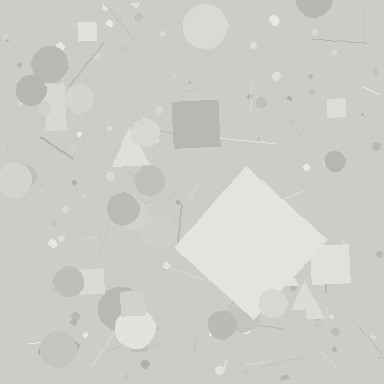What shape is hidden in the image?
A diamond is hidden in the image.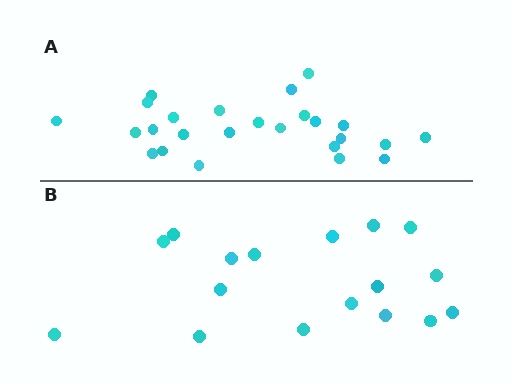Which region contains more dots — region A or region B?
Region A (the top region) has more dots.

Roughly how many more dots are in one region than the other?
Region A has roughly 8 or so more dots than region B.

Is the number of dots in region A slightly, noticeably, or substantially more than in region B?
Region A has substantially more. The ratio is roughly 1.5 to 1.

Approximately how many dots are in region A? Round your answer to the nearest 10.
About 20 dots. (The exact count is 25, which rounds to 20.)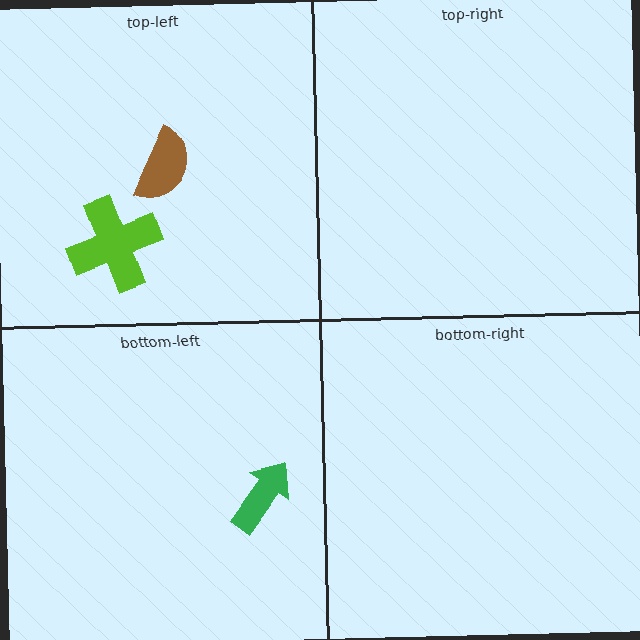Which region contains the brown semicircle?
The top-left region.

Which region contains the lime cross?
The top-left region.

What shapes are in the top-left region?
The lime cross, the brown semicircle.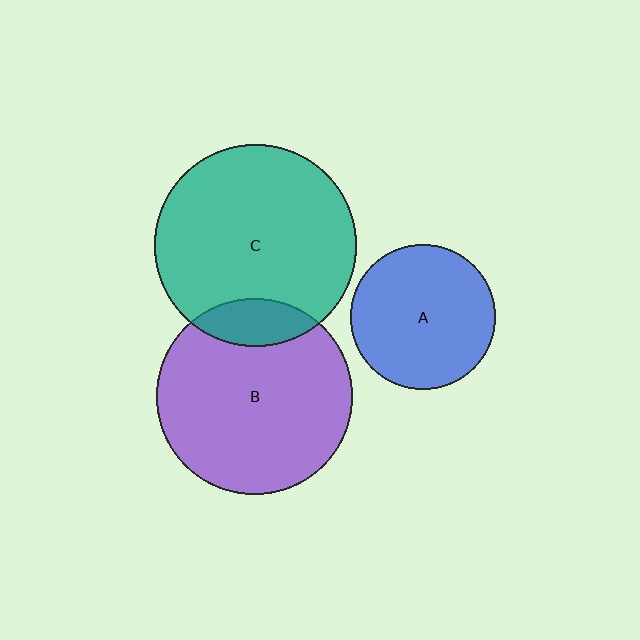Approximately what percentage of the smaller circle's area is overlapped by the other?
Approximately 15%.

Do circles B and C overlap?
Yes.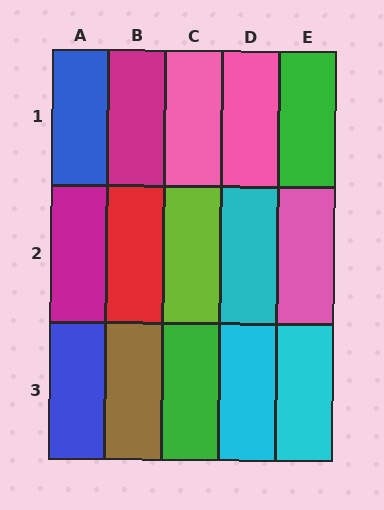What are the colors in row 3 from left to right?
Blue, brown, green, cyan, cyan.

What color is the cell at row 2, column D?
Cyan.